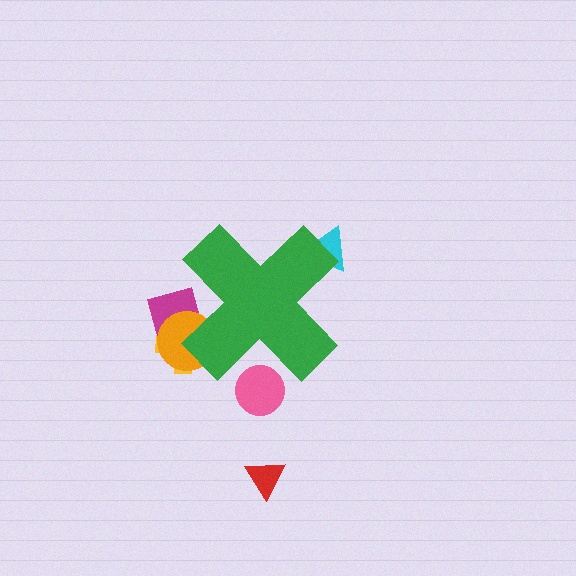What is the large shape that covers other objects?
A green cross.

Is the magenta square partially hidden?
Yes, the magenta square is partially hidden behind the green cross.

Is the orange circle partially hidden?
Yes, the orange circle is partially hidden behind the green cross.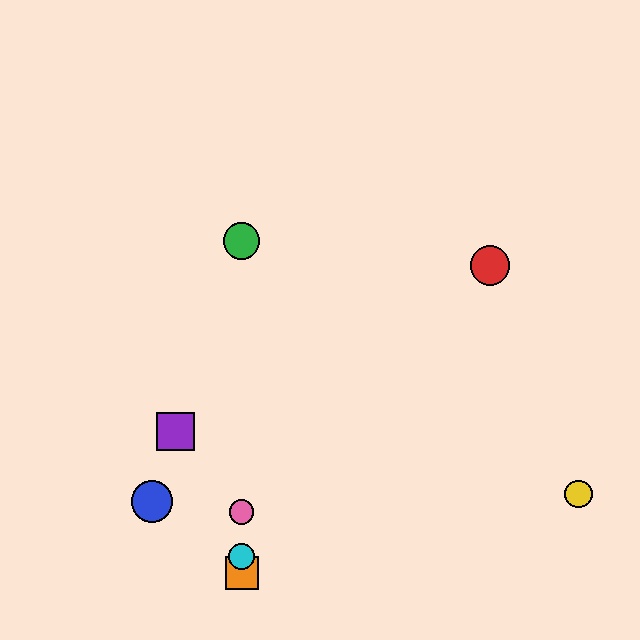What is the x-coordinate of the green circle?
The green circle is at x≈242.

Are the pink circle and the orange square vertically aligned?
Yes, both are at x≈242.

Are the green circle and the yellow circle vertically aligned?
No, the green circle is at x≈242 and the yellow circle is at x≈579.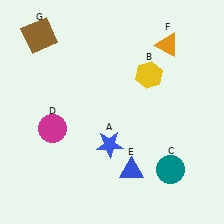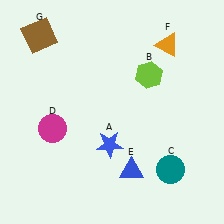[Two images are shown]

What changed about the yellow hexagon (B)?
In Image 1, B is yellow. In Image 2, it changed to lime.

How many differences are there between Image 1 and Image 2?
There is 1 difference between the two images.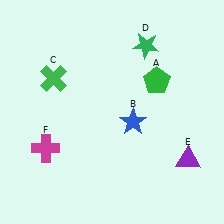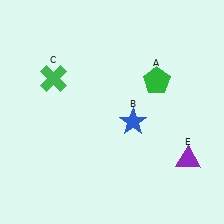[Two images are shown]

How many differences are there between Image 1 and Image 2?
There are 2 differences between the two images.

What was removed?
The magenta cross (F), the green star (D) were removed in Image 2.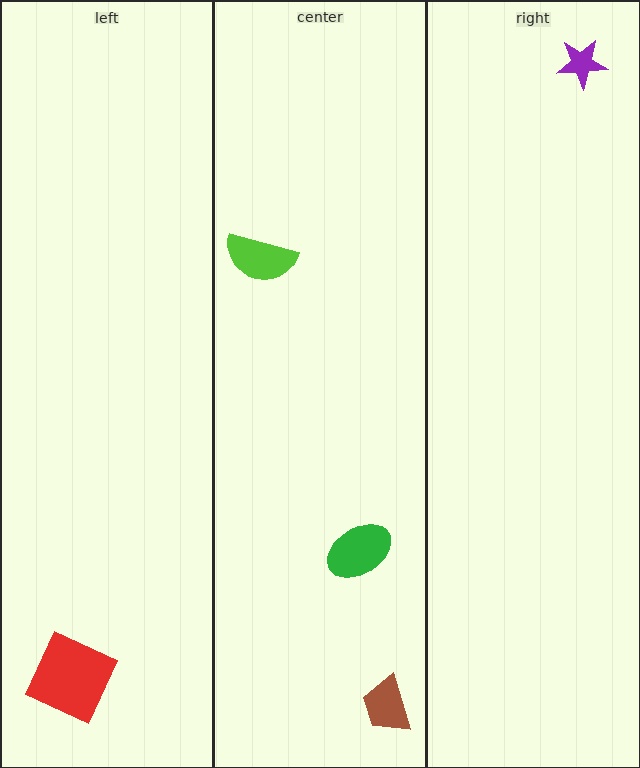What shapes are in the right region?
The purple star.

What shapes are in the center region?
The green ellipse, the brown trapezoid, the lime semicircle.